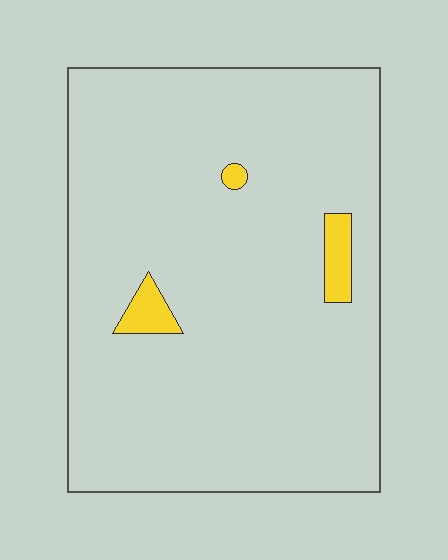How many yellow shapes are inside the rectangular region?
3.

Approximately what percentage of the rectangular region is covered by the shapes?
Approximately 5%.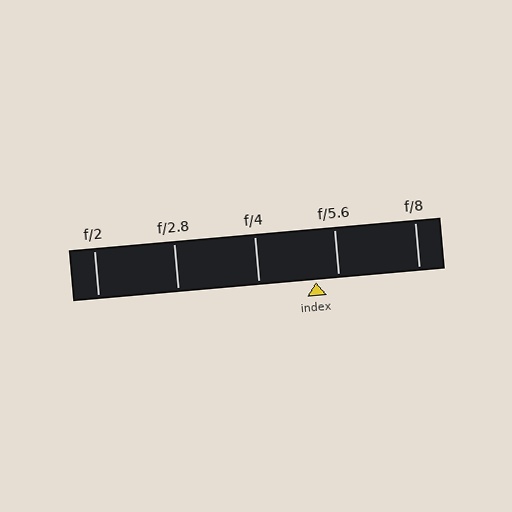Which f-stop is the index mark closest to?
The index mark is closest to f/5.6.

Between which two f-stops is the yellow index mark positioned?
The index mark is between f/4 and f/5.6.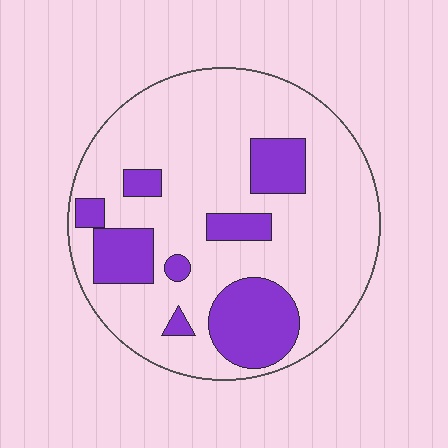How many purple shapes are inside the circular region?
8.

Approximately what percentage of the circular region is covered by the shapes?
Approximately 25%.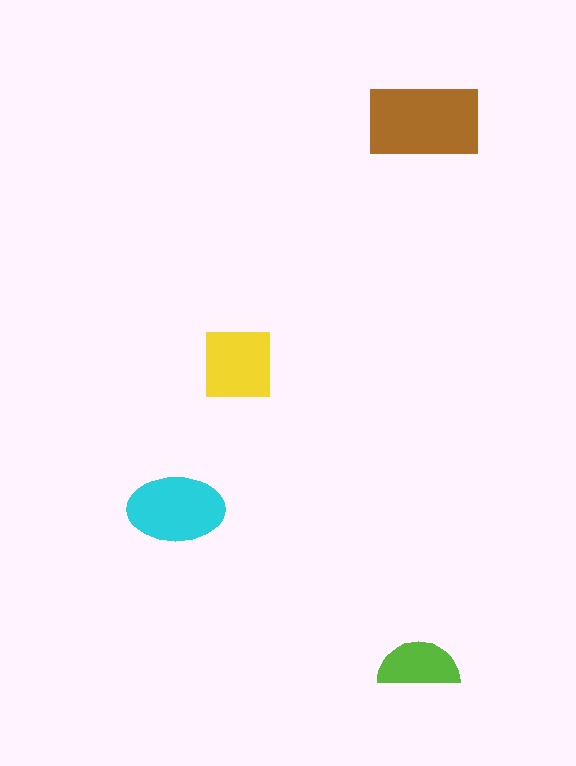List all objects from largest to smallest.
The brown rectangle, the cyan ellipse, the yellow square, the lime semicircle.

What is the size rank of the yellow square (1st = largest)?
3rd.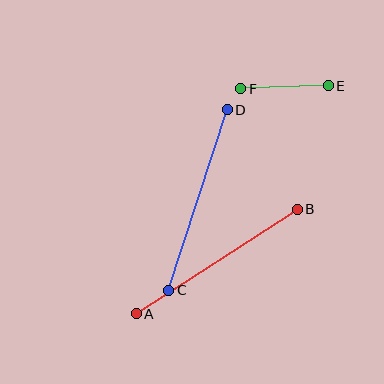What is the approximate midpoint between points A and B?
The midpoint is at approximately (217, 261) pixels.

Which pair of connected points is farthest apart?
Points A and B are farthest apart.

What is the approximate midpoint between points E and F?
The midpoint is at approximately (285, 87) pixels.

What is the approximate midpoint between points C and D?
The midpoint is at approximately (198, 200) pixels.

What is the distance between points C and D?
The distance is approximately 190 pixels.